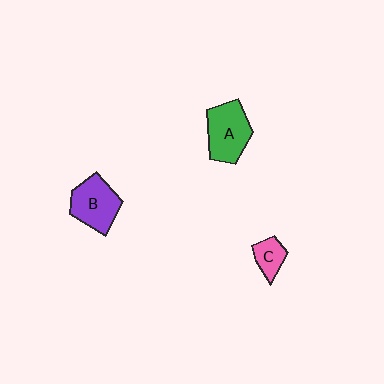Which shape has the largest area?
Shape A (green).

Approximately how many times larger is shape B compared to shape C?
Approximately 2.1 times.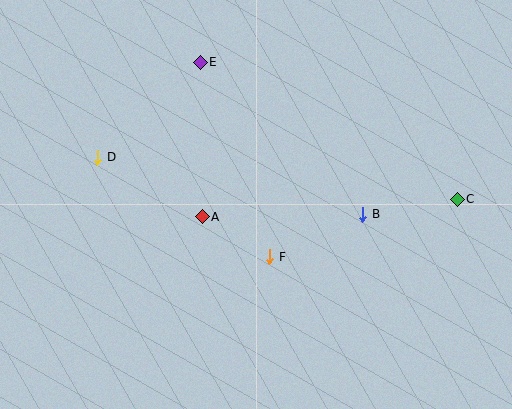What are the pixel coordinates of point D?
Point D is at (98, 157).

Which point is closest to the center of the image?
Point F at (270, 257) is closest to the center.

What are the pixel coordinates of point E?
Point E is at (200, 62).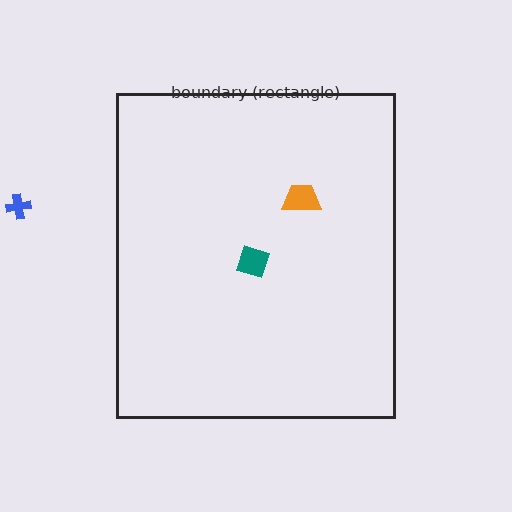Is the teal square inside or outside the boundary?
Inside.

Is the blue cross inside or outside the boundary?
Outside.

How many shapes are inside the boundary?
2 inside, 1 outside.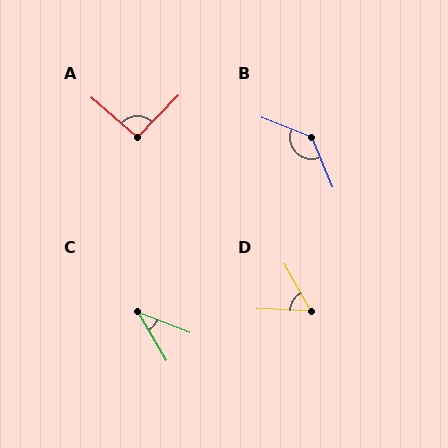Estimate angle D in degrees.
Approximately 59 degrees.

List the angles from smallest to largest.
C (38°), D (59°), A (93°), B (134°).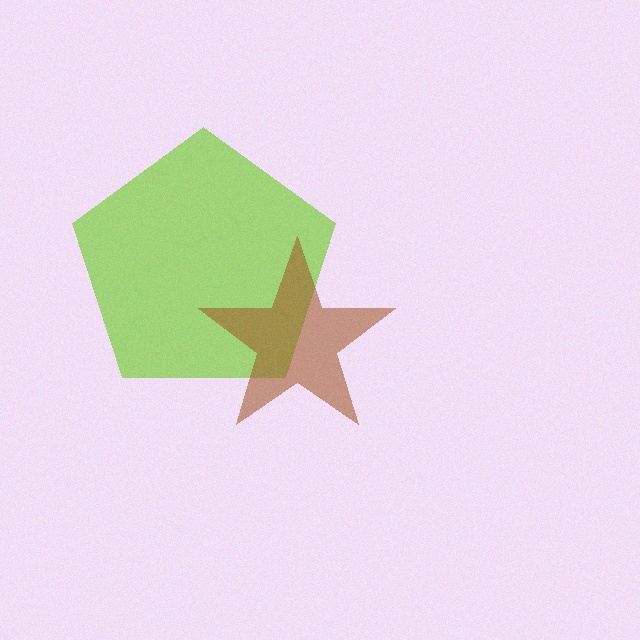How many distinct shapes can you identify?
There are 2 distinct shapes: a lime pentagon, a brown star.